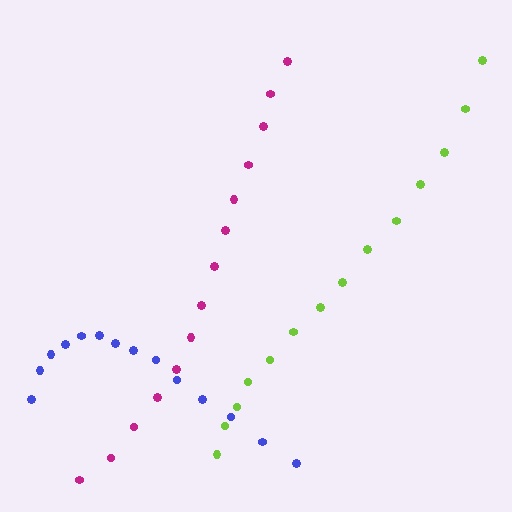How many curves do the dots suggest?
There are 3 distinct paths.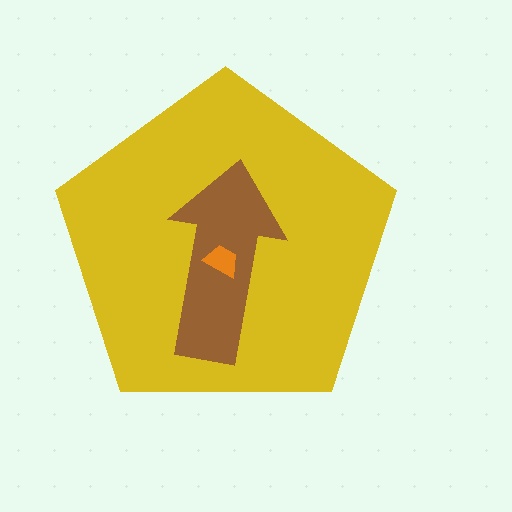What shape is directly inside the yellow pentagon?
The brown arrow.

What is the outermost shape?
The yellow pentagon.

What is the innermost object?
The orange trapezoid.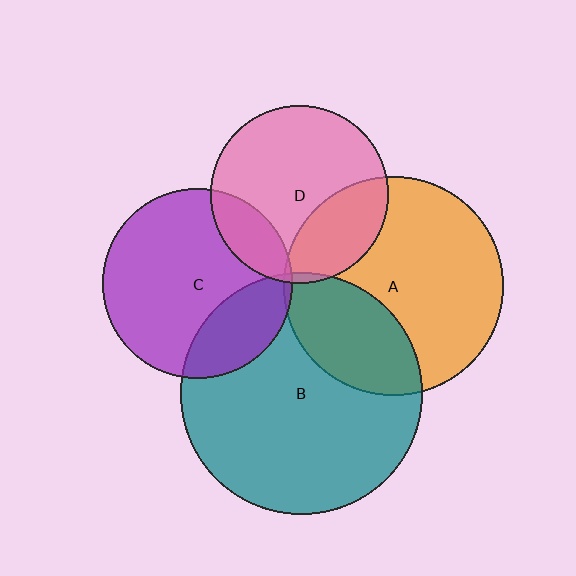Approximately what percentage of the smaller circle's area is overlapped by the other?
Approximately 15%.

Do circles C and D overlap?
Yes.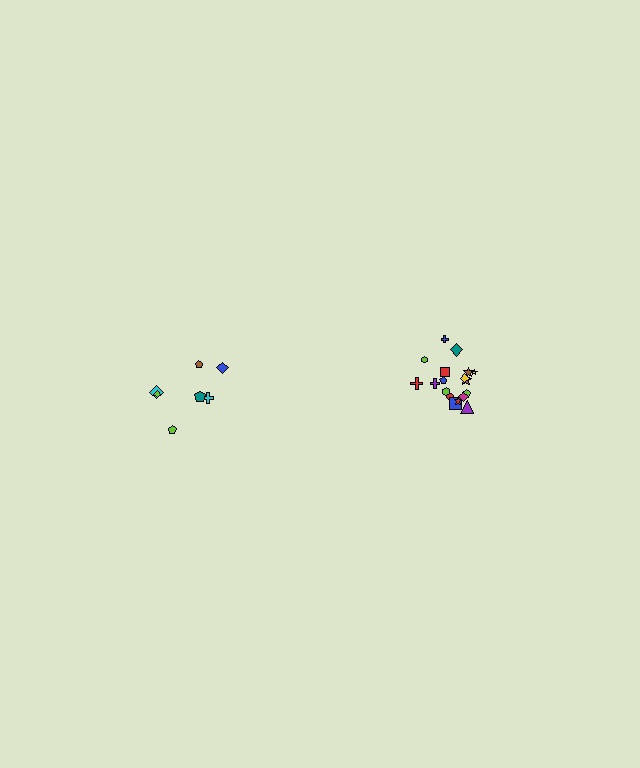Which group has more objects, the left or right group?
The right group.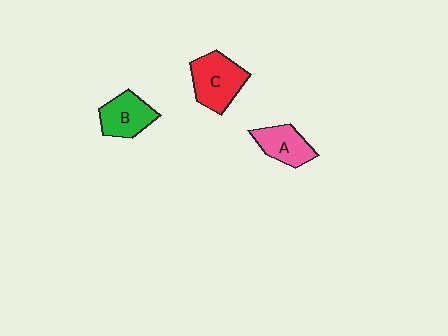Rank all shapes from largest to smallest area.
From largest to smallest: C (red), B (green), A (pink).